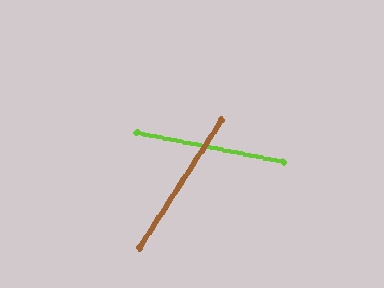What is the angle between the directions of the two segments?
Approximately 68 degrees.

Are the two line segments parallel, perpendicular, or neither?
Neither parallel nor perpendicular — they differ by about 68°.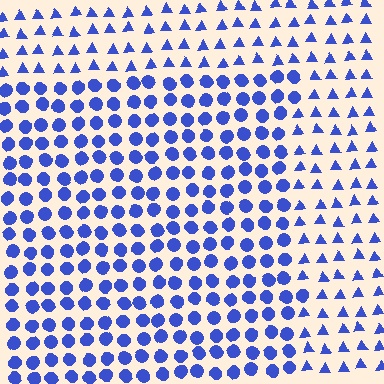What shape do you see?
I see a rectangle.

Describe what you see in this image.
The image is filled with small blue elements arranged in a uniform grid. A rectangle-shaped region contains circles, while the surrounding area contains triangles. The boundary is defined purely by the change in element shape.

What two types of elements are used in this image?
The image uses circles inside the rectangle region and triangles outside it.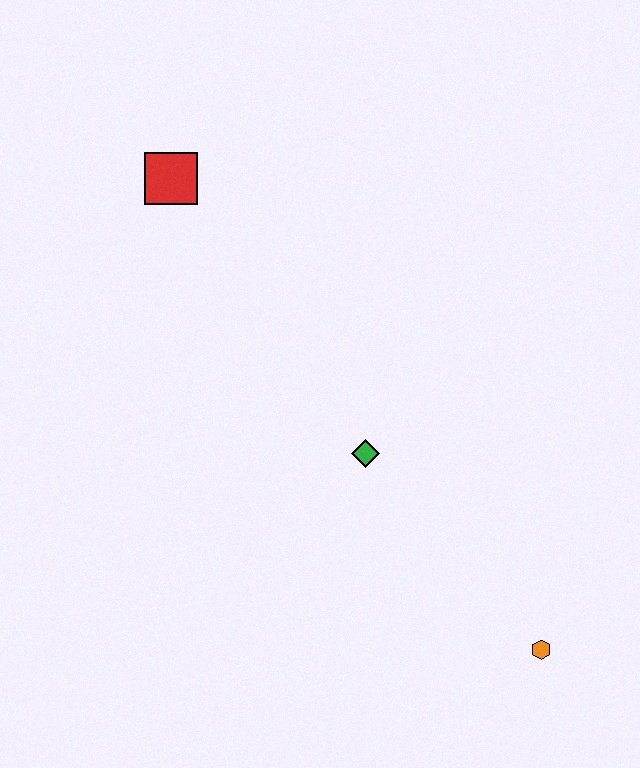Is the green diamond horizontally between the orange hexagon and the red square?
Yes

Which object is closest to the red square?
The green diamond is closest to the red square.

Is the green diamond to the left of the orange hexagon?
Yes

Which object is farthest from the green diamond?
The red square is farthest from the green diamond.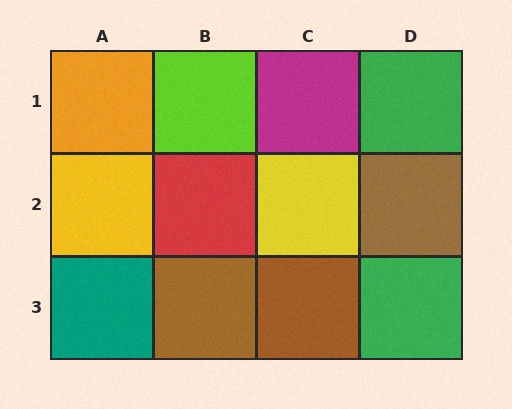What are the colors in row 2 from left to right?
Yellow, red, yellow, brown.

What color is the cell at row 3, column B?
Brown.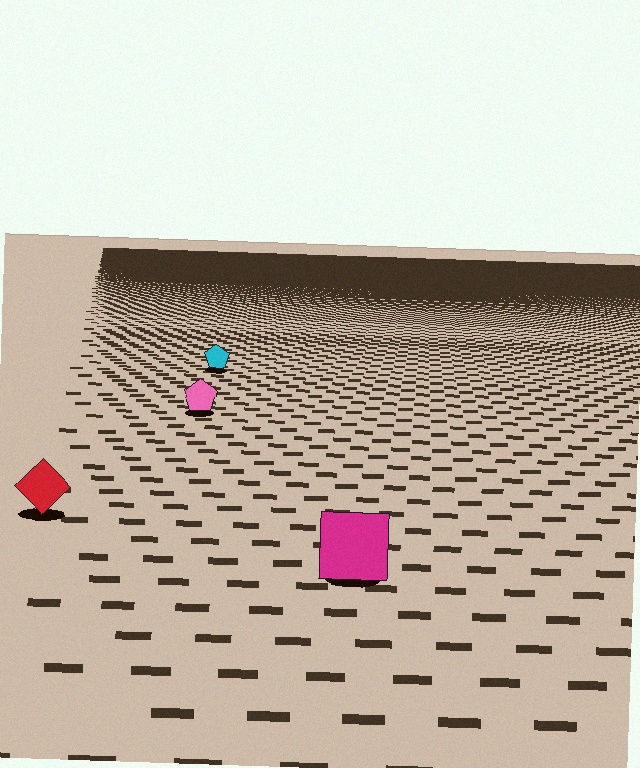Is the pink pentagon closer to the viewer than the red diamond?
No. The red diamond is closer — you can tell from the texture gradient: the ground texture is coarser near it.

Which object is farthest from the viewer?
The cyan pentagon is farthest from the viewer. It appears smaller and the ground texture around it is denser.